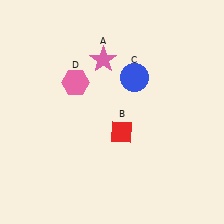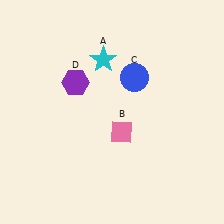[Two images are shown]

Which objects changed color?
A changed from pink to cyan. B changed from red to pink. D changed from pink to purple.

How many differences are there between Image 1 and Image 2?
There are 3 differences between the two images.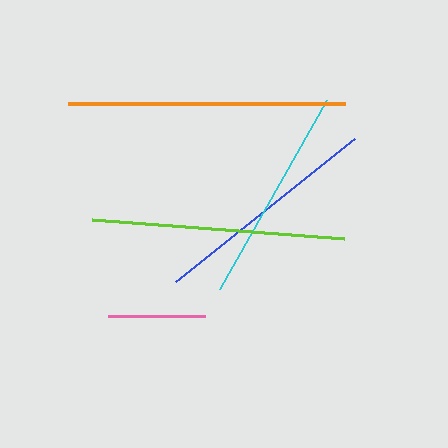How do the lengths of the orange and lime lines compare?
The orange and lime lines are approximately the same length.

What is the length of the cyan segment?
The cyan segment is approximately 217 pixels long.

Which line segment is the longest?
The orange line is the longest at approximately 277 pixels.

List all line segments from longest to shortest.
From longest to shortest: orange, lime, blue, cyan, pink.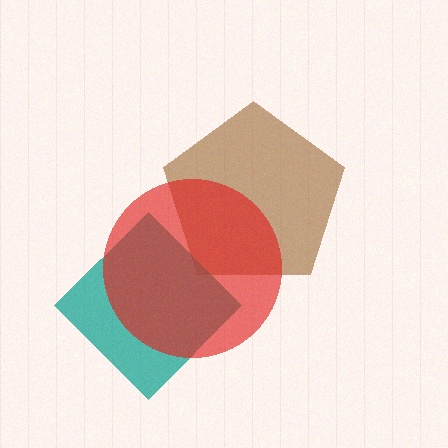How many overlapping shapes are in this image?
There are 3 overlapping shapes in the image.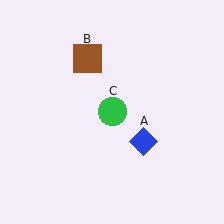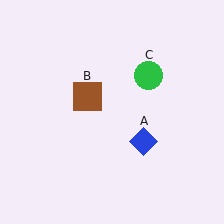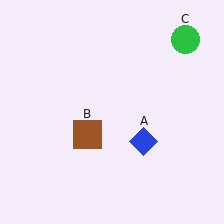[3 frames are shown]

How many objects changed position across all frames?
2 objects changed position: brown square (object B), green circle (object C).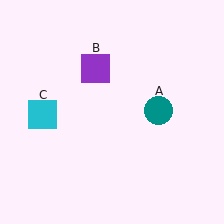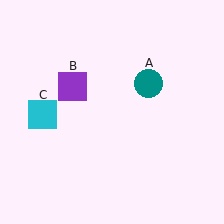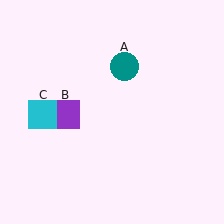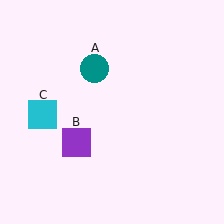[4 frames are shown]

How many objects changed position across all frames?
2 objects changed position: teal circle (object A), purple square (object B).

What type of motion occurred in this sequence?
The teal circle (object A), purple square (object B) rotated counterclockwise around the center of the scene.